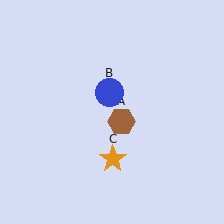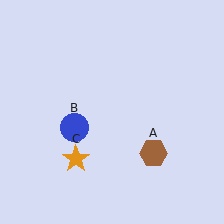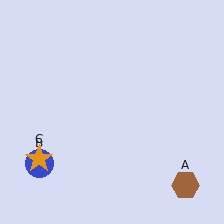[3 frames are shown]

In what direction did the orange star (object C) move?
The orange star (object C) moved left.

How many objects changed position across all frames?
3 objects changed position: brown hexagon (object A), blue circle (object B), orange star (object C).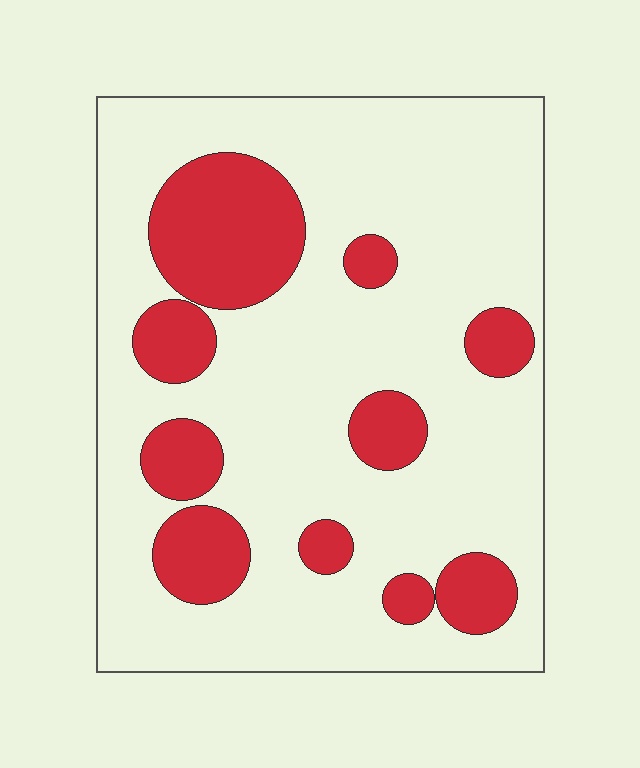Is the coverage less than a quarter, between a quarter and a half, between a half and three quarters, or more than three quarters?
Less than a quarter.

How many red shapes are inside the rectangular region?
10.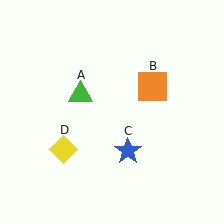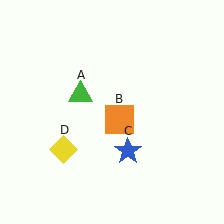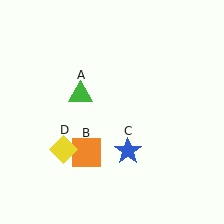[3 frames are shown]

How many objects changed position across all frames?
1 object changed position: orange square (object B).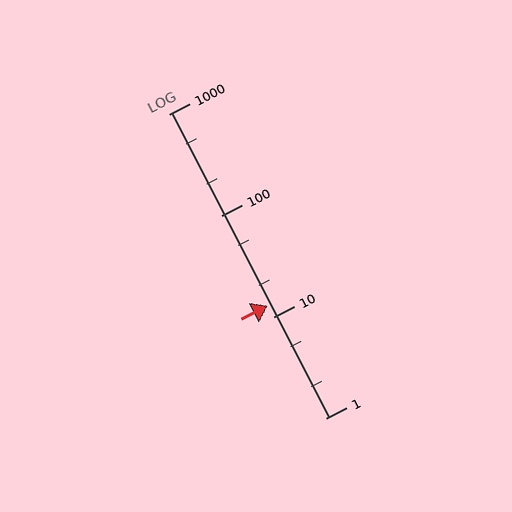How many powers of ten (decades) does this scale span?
The scale spans 3 decades, from 1 to 1000.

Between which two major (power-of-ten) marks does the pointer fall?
The pointer is between 10 and 100.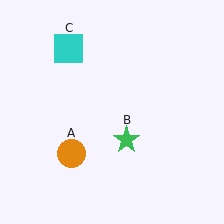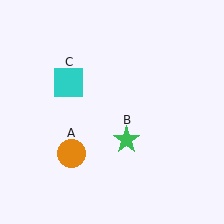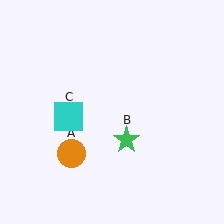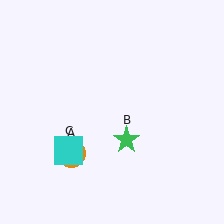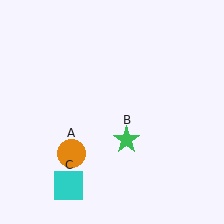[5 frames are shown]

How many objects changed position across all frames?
1 object changed position: cyan square (object C).